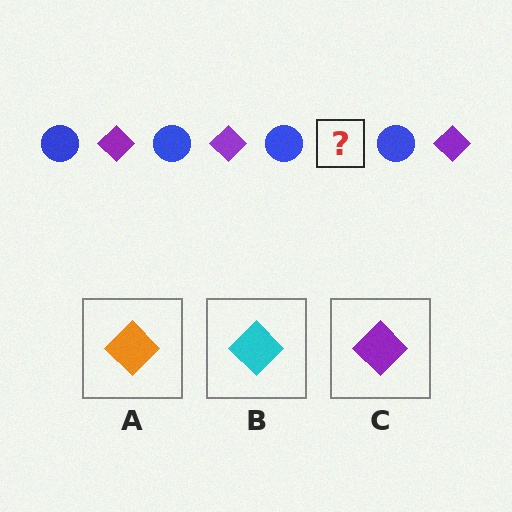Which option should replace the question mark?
Option C.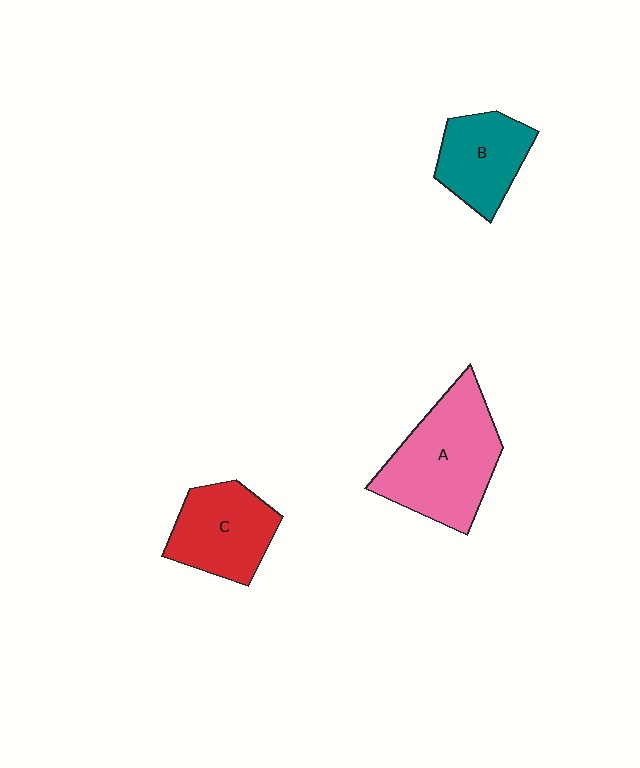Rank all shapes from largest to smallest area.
From largest to smallest: A (pink), C (red), B (teal).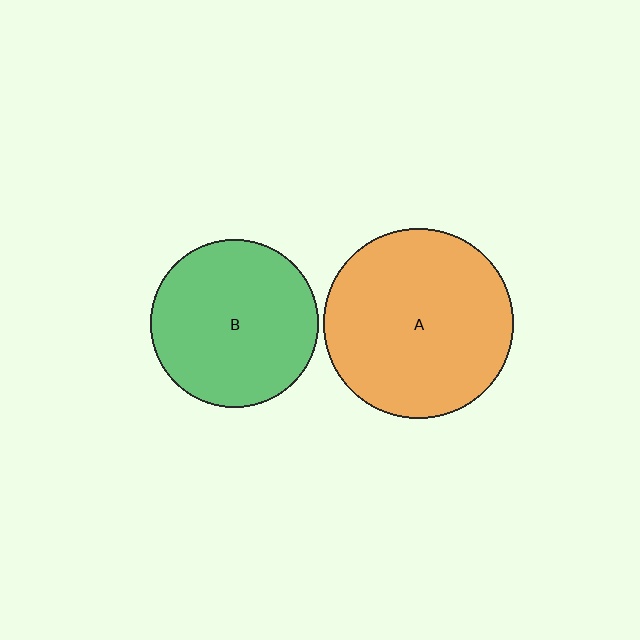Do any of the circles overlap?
No, none of the circles overlap.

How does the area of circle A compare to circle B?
Approximately 1.3 times.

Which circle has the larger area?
Circle A (orange).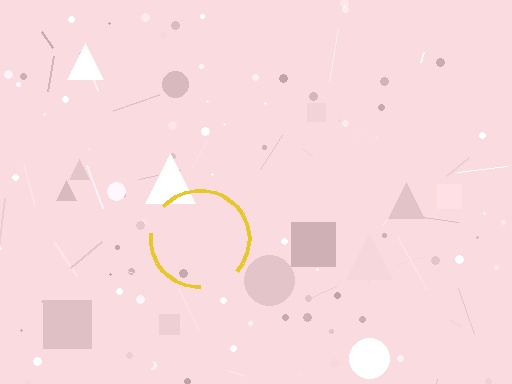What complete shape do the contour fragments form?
The contour fragments form a circle.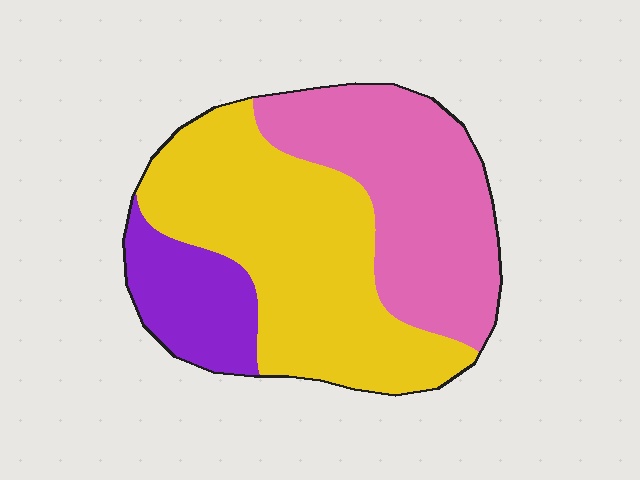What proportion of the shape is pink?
Pink takes up between a third and a half of the shape.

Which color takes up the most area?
Yellow, at roughly 50%.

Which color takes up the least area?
Purple, at roughly 15%.